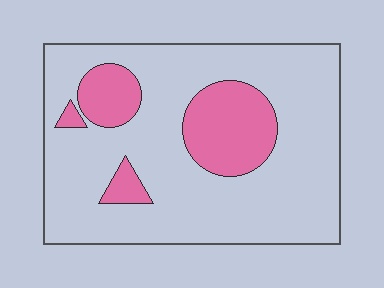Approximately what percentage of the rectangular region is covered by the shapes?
Approximately 20%.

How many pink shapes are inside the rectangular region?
4.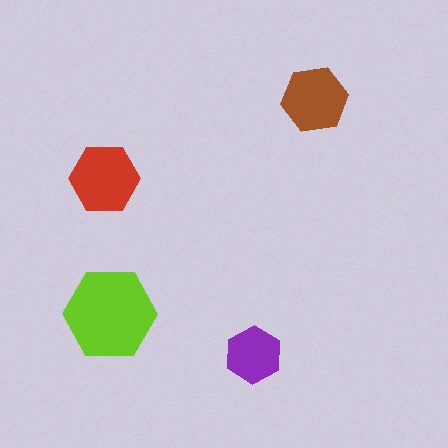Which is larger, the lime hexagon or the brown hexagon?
The lime one.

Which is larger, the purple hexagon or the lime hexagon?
The lime one.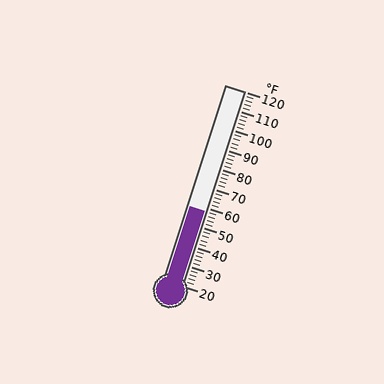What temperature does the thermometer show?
The thermometer shows approximately 58°F.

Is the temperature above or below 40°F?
The temperature is above 40°F.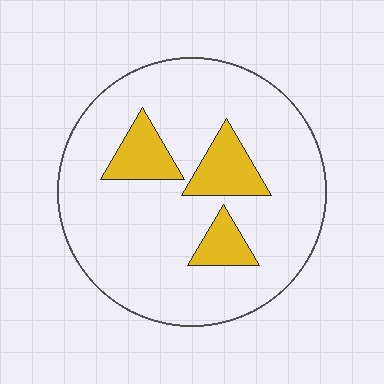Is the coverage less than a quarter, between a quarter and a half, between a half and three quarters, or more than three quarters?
Less than a quarter.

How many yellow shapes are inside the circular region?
3.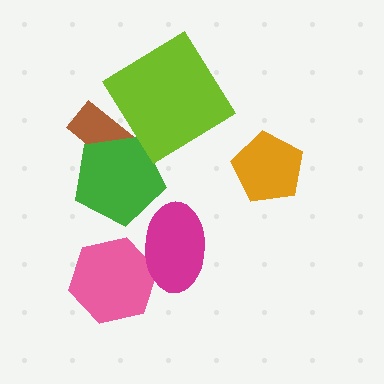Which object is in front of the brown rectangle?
The green pentagon is in front of the brown rectangle.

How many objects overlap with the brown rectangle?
1 object overlaps with the brown rectangle.